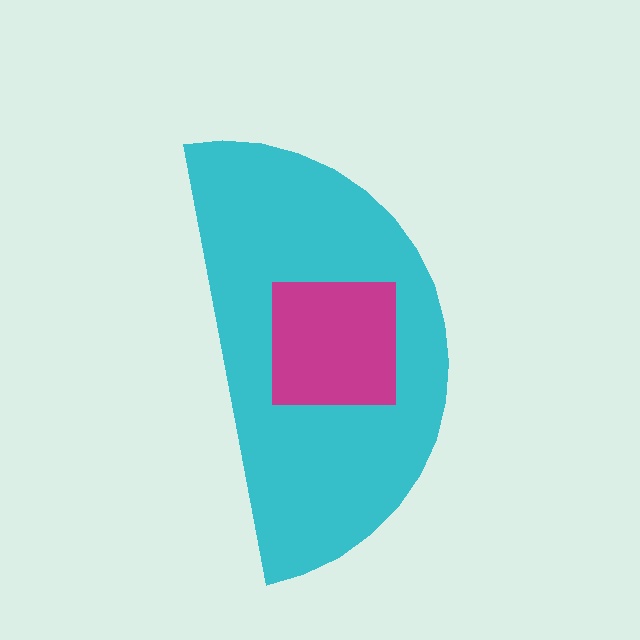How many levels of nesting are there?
2.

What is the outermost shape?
The cyan semicircle.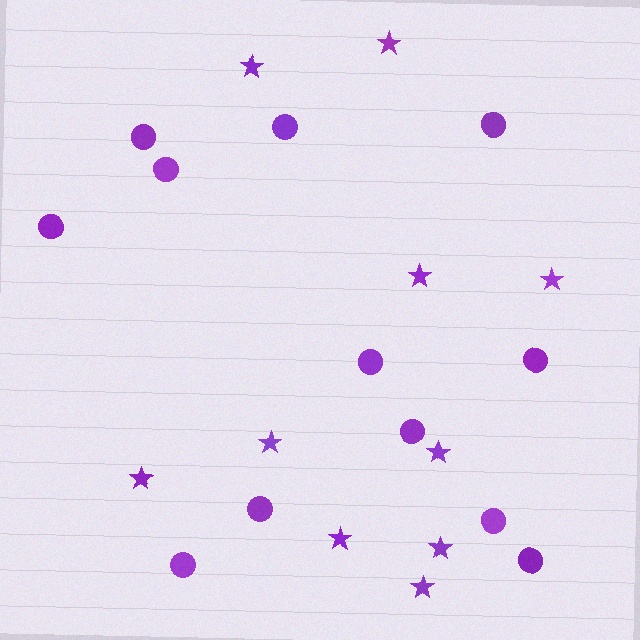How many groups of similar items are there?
There are 2 groups: one group of circles (12) and one group of stars (10).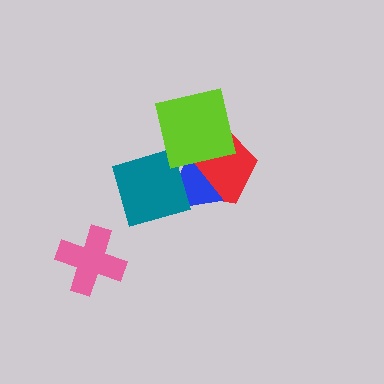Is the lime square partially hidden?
No, no other shape covers it.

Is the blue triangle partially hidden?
Yes, it is partially covered by another shape.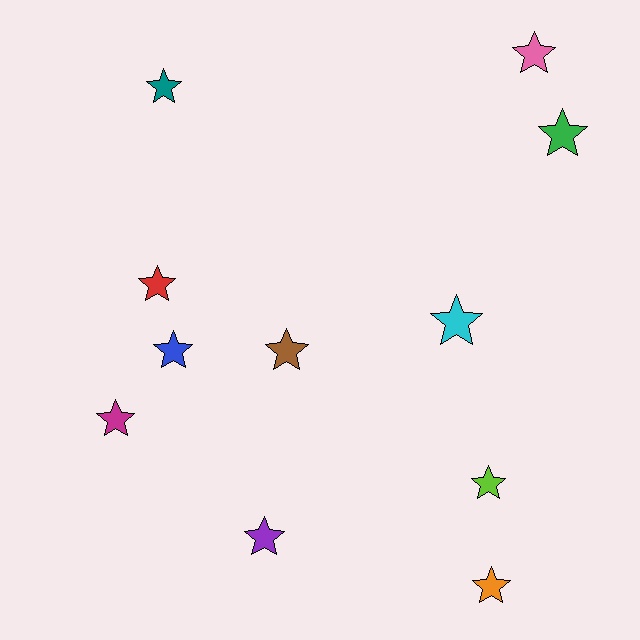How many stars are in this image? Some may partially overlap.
There are 11 stars.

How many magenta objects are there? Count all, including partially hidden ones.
There is 1 magenta object.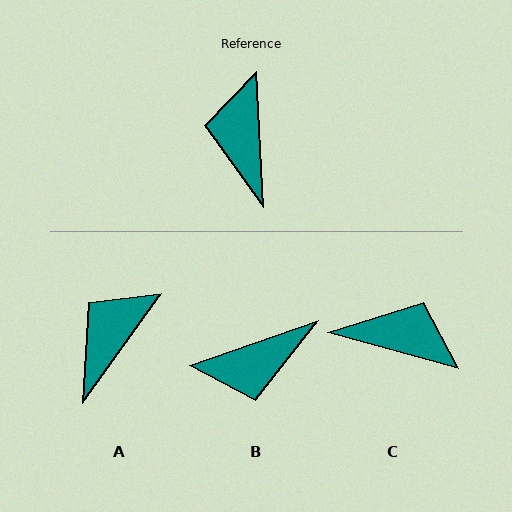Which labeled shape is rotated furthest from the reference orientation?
C, about 108 degrees away.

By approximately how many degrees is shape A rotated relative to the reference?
Approximately 39 degrees clockwise.